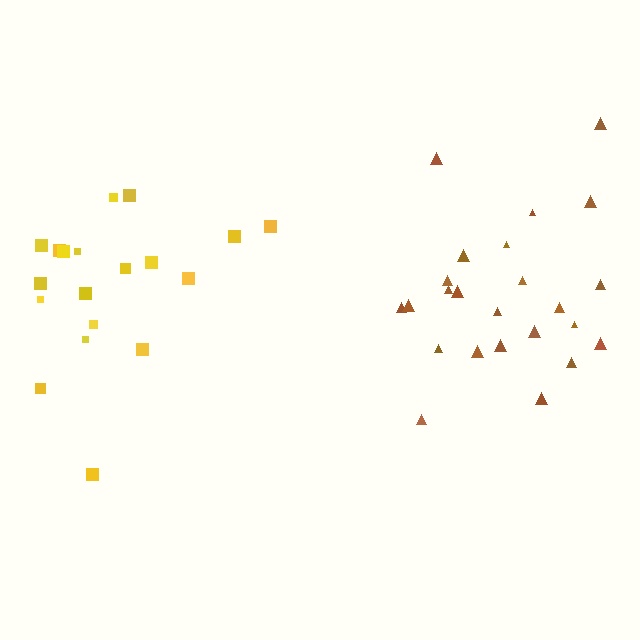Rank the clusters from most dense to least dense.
brown, yellow.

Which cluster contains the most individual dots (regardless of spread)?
Brown (24).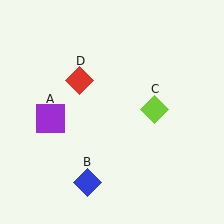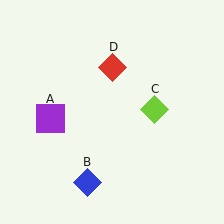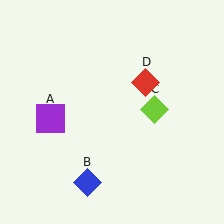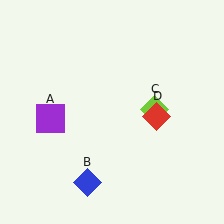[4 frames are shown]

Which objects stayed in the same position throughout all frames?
Purple square (object A) and blue diamond (object B) and lime diamond (object C) remained stationary.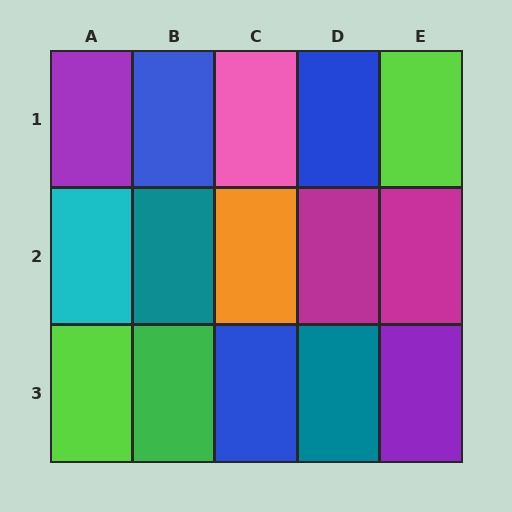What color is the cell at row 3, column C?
Blue.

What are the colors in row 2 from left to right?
Cyan, teal, orange, magenta, magenta.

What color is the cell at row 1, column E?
Lime.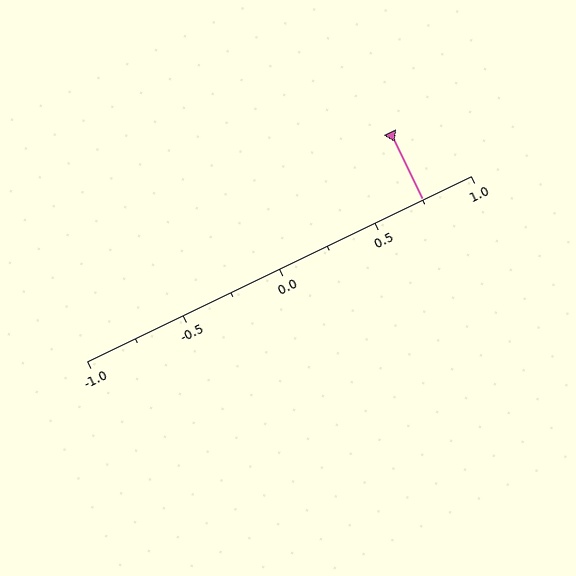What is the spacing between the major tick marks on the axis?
The major ticks are spaced 0.5 apart.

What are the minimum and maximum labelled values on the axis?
The axis runs from -1.0 to 1.0.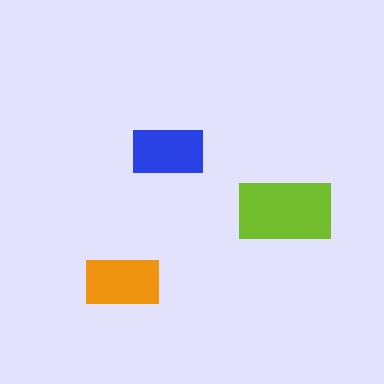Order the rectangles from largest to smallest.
the lime one, the orange one, the blue one.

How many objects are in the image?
There are 3 objects in the image.